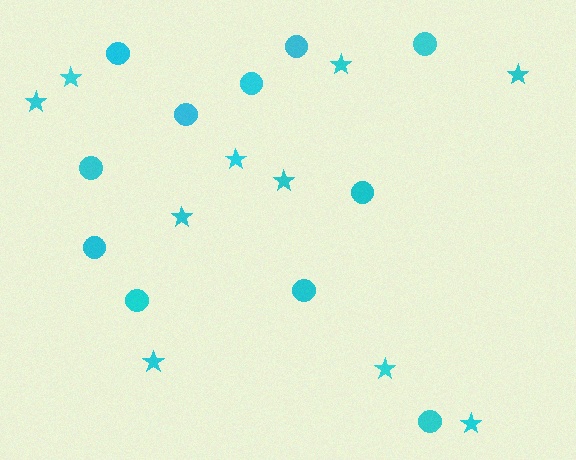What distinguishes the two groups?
There are 2 groups: one group of circles (11) and one group of stars (10).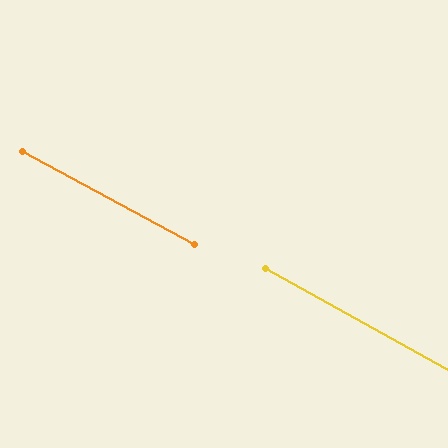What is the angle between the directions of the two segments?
Approximately 1 degree.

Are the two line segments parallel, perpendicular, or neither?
Parallel — their directions differ by only 0.8°.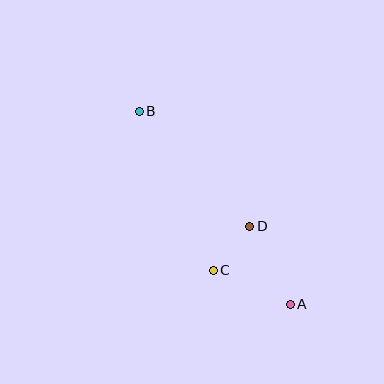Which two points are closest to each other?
Points C and D are closest to each other.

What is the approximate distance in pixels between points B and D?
The distance between B and D is approximately 160 pixels.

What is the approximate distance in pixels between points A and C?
The distance between A and C is approximately 84 pixels.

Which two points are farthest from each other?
Points A and B are farthest from each other.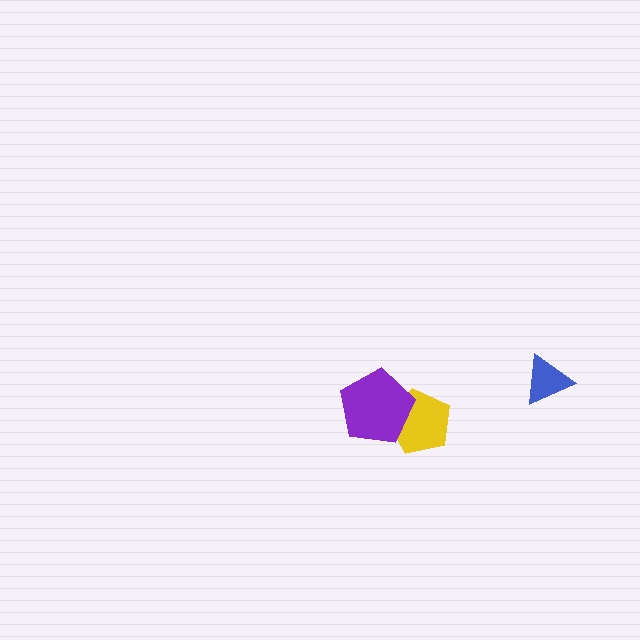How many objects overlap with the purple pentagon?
1 object overlaps with the purple pentagon.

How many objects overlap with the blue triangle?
0 objects overlap with the blue triangle.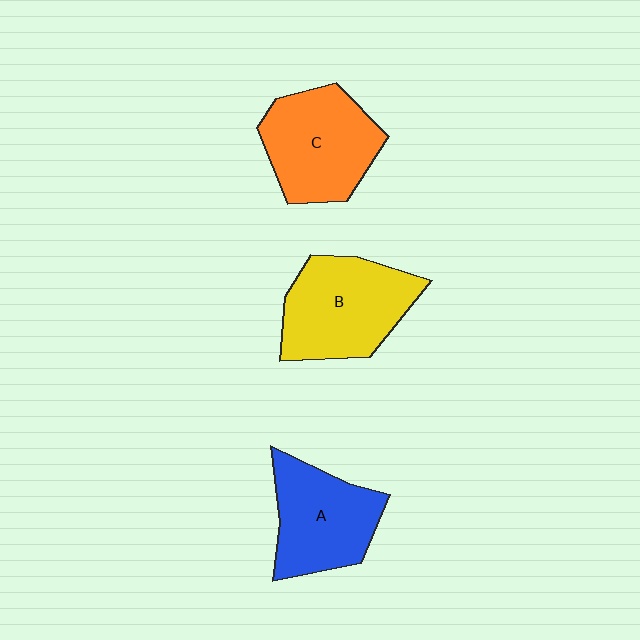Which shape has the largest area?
Shape B (yellow).